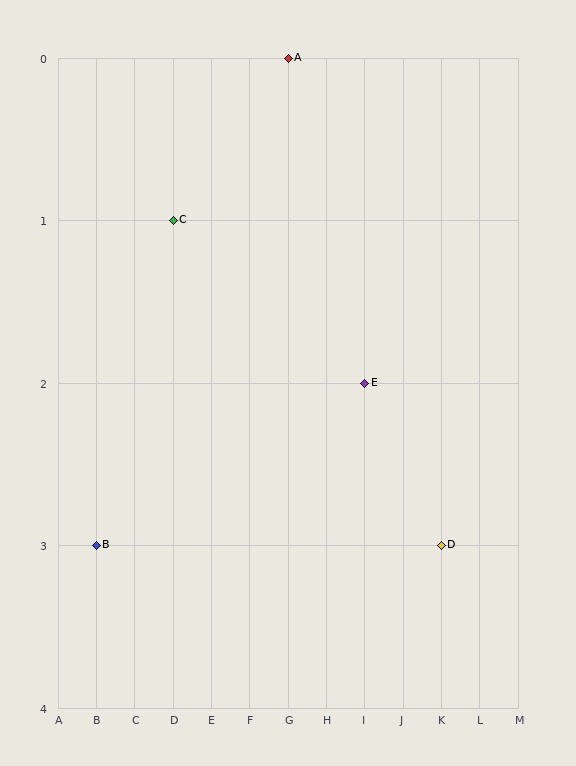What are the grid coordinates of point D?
Point D is at grid coordinates (K, 3).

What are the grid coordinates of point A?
Point A is at grid coordinates (G, 0).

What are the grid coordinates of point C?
Point C is at grid coordinates (D, 1).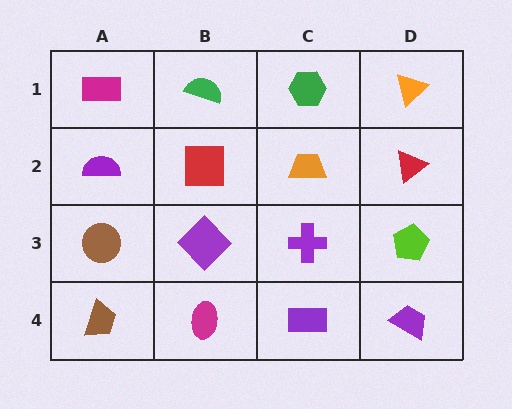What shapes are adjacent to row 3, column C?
An orange trapezoid (row 2, column C), a purple rectangle (row 4, column C), a purple diamond (row 3, column B), a lime pentagon (row 3, column D).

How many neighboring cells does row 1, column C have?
3.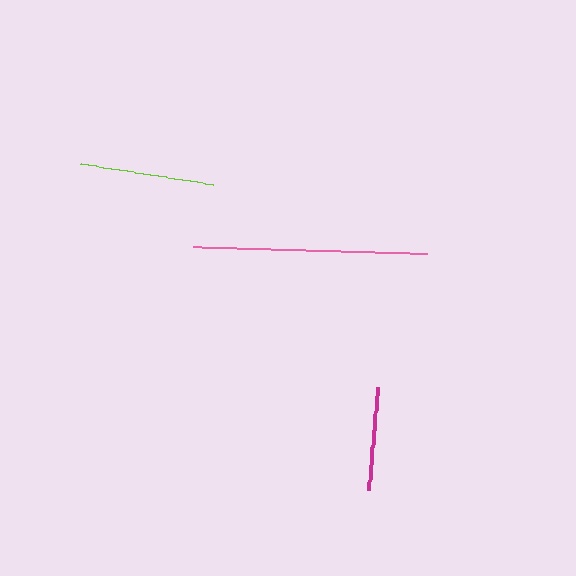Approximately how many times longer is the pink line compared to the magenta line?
The pink line is approximately 2.2 times the length of the magenta line.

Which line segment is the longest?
The pink line is the longest at approximately 234 pixels.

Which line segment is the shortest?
The magenta line is the shortest at approximately 104 pixels.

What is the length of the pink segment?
The pink segment is approximately 234 pixels long.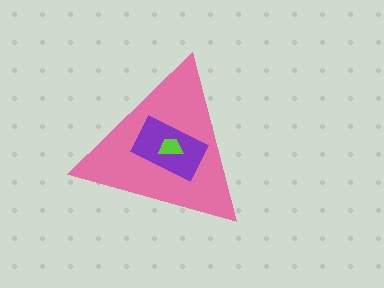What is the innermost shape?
The lime trapezoid.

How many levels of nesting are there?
3.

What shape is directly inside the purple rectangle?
The lime trapezoid.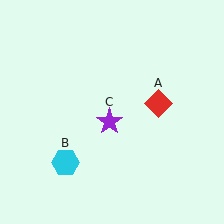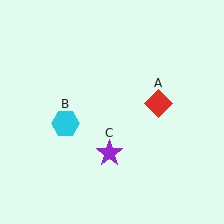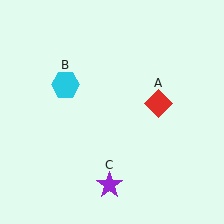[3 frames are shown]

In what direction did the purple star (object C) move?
The purple star (object C) moved down.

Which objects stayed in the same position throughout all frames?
Red diamond (object A) remained stationary.